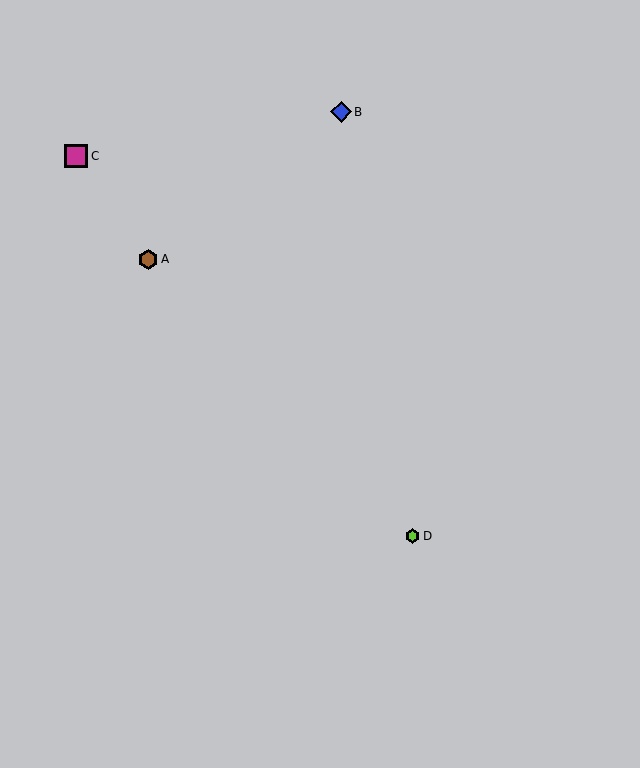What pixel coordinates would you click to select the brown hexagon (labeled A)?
Click at (148, 259) to select the brown hexagon A.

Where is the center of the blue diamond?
The center of the blue diamond is at (341, 112).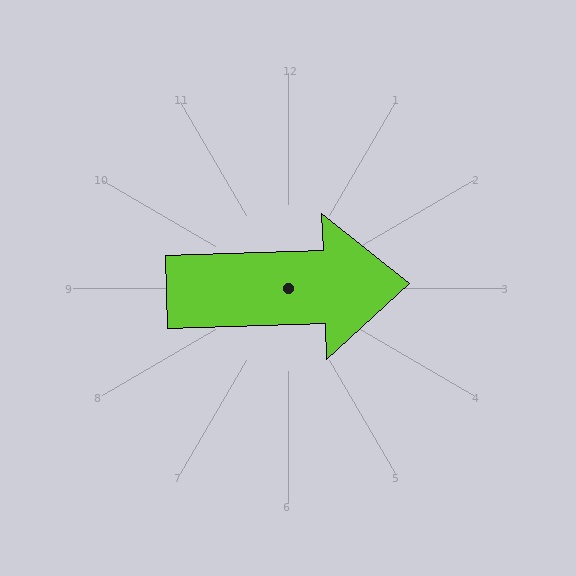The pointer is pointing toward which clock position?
Roughly 3 o'clock.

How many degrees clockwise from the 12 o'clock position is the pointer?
Approximately 88 degrees.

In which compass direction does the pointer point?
East.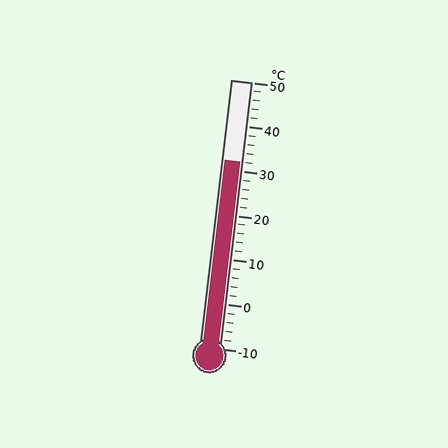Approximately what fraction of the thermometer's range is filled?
The thermometer is filled to approximately 70% of its range.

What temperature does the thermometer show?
The thermometer shows approximately 32°C.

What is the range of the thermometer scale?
The thermometer scale ranges from -10°C to 50°C.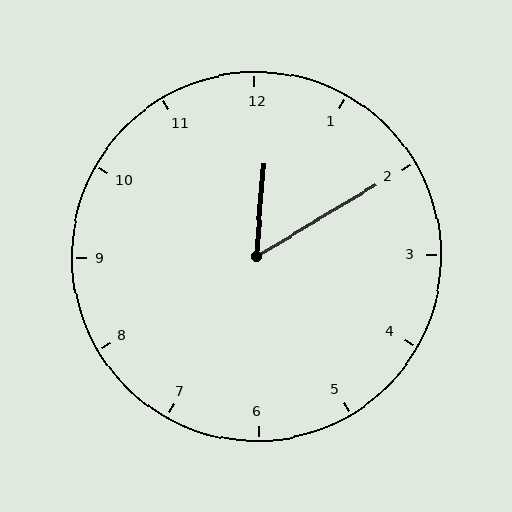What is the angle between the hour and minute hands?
Approximately 55 degrees.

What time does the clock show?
12:10.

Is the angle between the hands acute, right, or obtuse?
It is acute.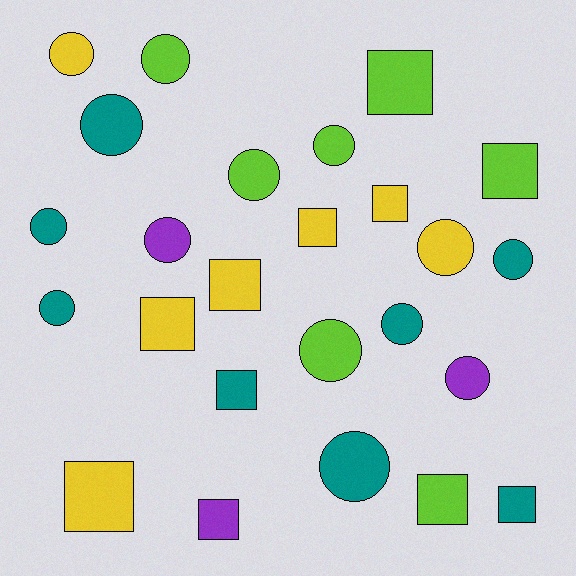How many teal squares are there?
There are 2 teal squares.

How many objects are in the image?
There are 25 objects.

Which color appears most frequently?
Teal, with 8 objects.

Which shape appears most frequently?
Circle, with 14 objects.